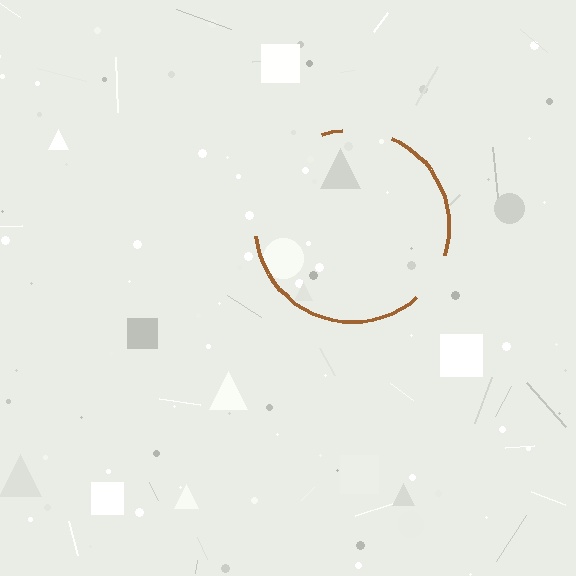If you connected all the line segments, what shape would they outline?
They would outline a circle.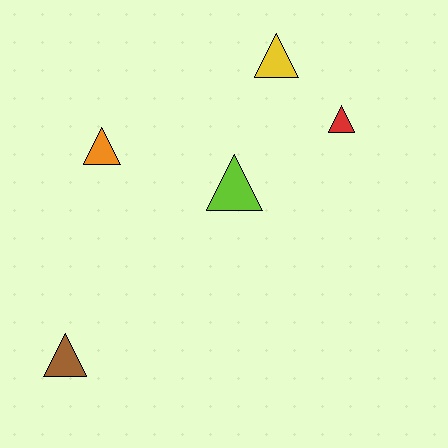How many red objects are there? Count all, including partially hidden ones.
There is 1 red object.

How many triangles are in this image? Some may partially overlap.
There are 5 triangles.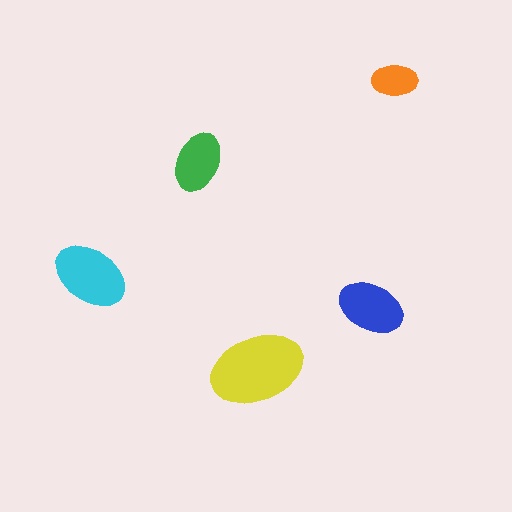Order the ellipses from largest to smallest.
the yellow one, the cyan one, the blue one, the green one, the orange one.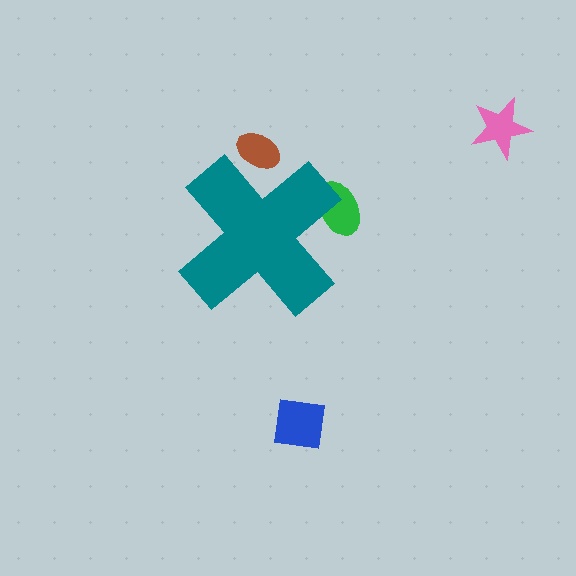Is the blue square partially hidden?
No, the blue square is fully visible.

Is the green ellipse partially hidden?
Yes, the green ellipse is partially hidden behind the teal cross.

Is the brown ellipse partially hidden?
Yes, the brown ellipse is partially hidden behind the teal cross.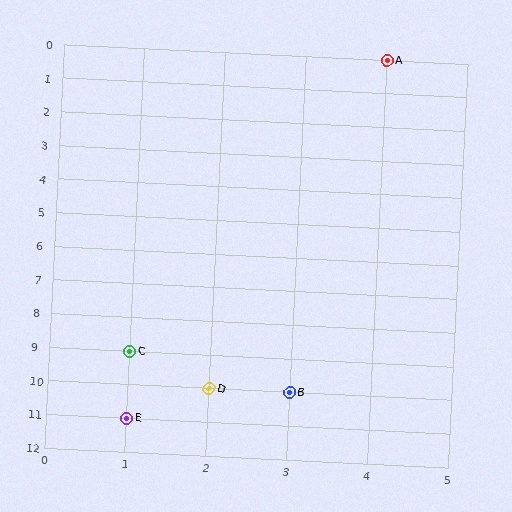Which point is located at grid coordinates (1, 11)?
Point E is at (1, 11).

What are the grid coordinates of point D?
Point D is at grid coordinates (2, 10).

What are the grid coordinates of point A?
Point A is at grid coordinates (4, 0).